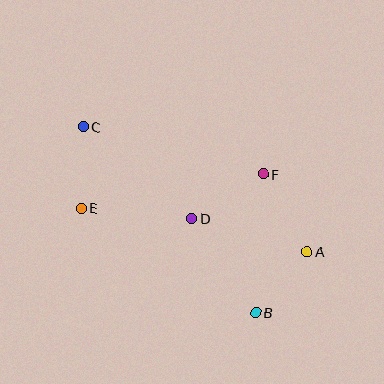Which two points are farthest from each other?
Points A and C are farthest from each other.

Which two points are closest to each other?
Points A and B are closest to each other.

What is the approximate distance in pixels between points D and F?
The distance between D and F is approximately 84 pixels.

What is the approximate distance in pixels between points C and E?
The distance between C and E is approximately 81 pixels.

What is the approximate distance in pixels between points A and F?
The distance between A and F is approximately 89 pixels.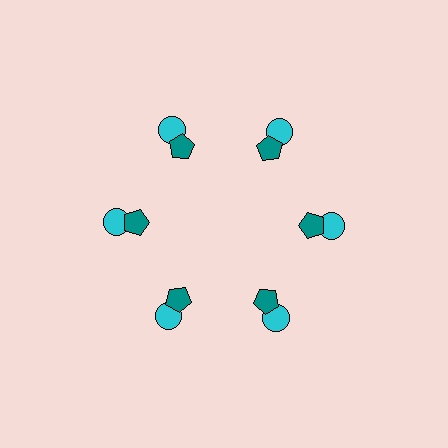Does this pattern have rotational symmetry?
Yes, this pattern has 6-fold rotational symmetry. It looks the same after rotating 60 degrees around the center.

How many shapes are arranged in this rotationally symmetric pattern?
There are 12 shapes, arranged in 6 groups of 2.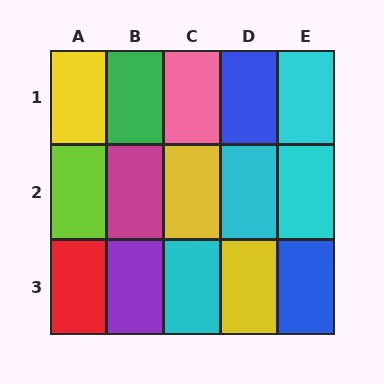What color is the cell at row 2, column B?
Magenta.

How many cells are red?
1 cell is red.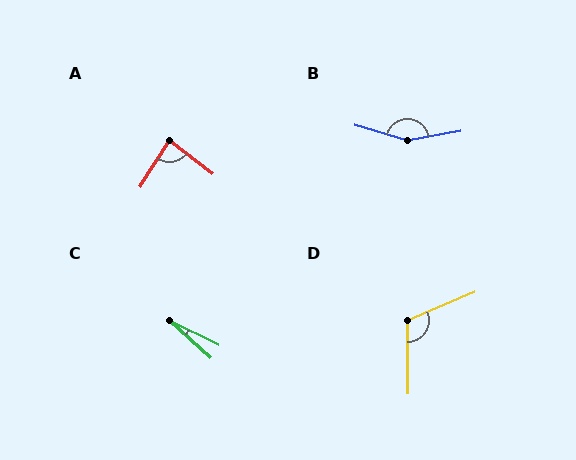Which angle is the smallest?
C, at approximately 16 degrees.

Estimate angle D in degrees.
Approximately 113 degrees.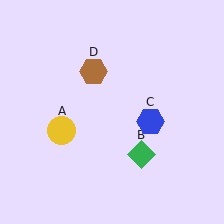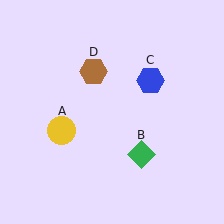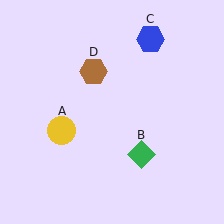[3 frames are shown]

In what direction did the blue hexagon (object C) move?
The blue hexagon (object C) moved up.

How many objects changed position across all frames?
1 object changed position: blue hexagon (object C).